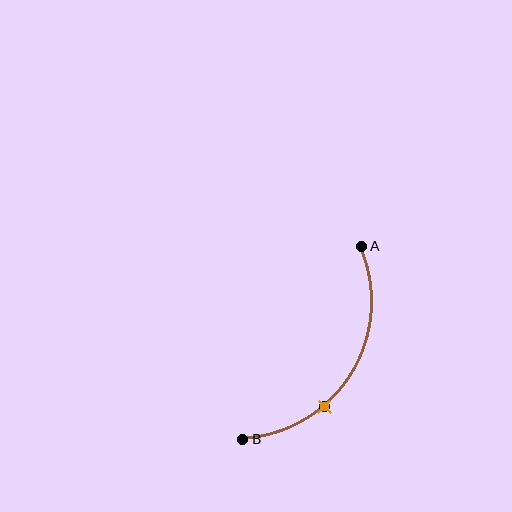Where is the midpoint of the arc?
The arc midpoint is the point on the curve farthest from the straight line joining A and B. It sits to the right of that line.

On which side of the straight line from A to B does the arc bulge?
The arc bulges to the right of the straight line connecting A and B.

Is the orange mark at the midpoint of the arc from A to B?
No. The orange mark lies on the arc but is closer to endpoint B. The arc midpoint would be at the point on the curve equidistant along the arc from both A and B.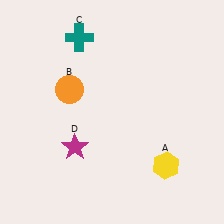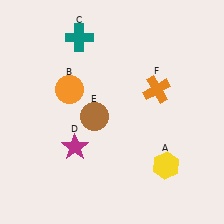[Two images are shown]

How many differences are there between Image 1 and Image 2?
There are 2 differences between the two images.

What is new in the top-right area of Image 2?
An orange cross (F) was added in the top-right area of Image 2.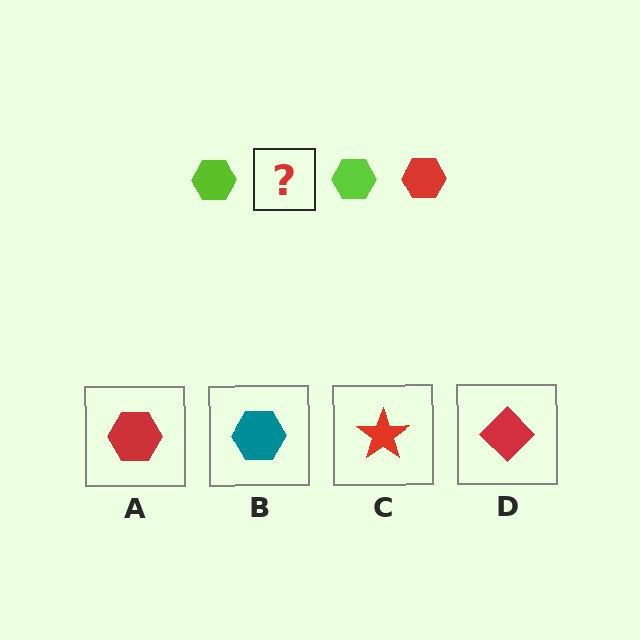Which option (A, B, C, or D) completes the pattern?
A.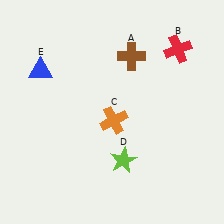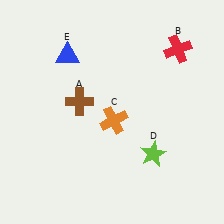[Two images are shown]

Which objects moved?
The objects that moved are: the brown cross (A), the lime star (D), the blue triangle (E).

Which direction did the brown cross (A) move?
The brown cross (A) moved left.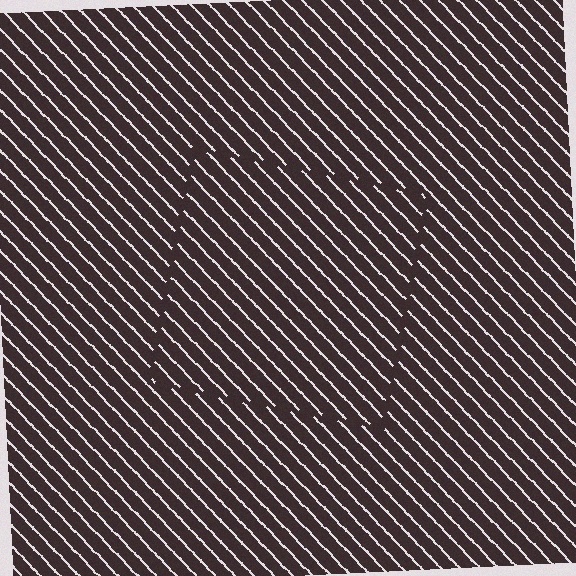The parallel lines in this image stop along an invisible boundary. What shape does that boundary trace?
An illusory square. The interior of the shape contains the same grating, shifted by half a period — the contour is defined by the phase discontinuity where line-ends from the inner and outer gratings abut.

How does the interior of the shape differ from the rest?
The interior of the shape contains the same grating, shifted by half a period — the contour is defined by the phase discontinuity where line-ends from the inner and outer gratings abut.